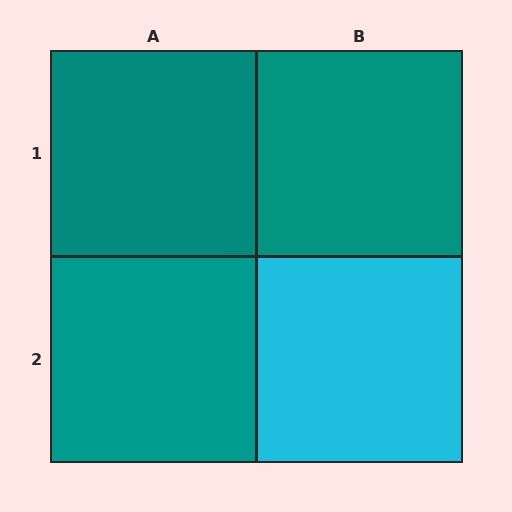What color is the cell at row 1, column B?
Teal.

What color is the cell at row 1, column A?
Teal.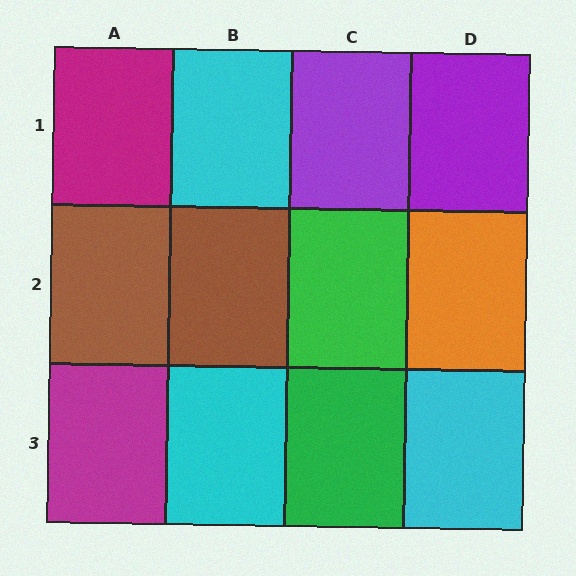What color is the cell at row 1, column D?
Purple.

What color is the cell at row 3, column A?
Magenta.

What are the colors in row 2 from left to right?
Brown, brown, green, orange.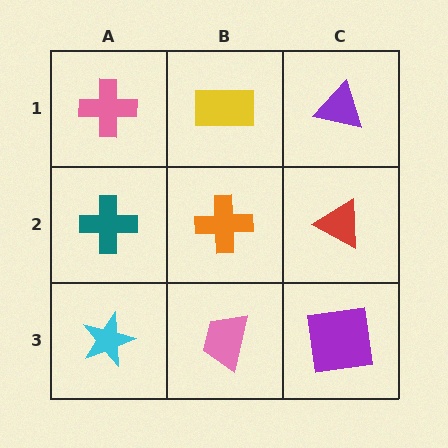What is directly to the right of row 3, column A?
A pink trapezoid.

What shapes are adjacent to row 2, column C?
A purple triangle (row 1, column C), a purple square (row 3, column C), an orange cross (row 2, column B).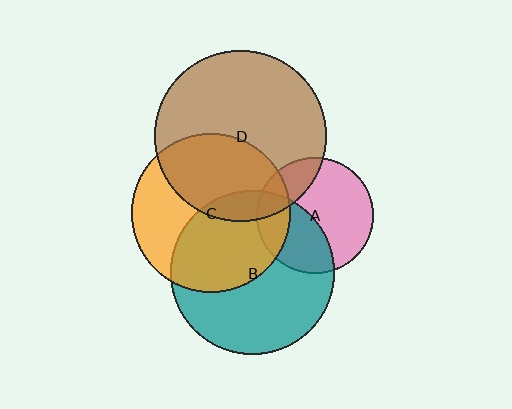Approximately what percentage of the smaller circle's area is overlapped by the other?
Approximately 40%.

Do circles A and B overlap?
Yes.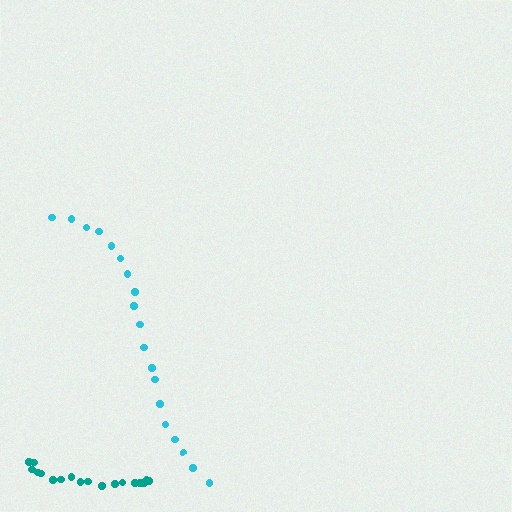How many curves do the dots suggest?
There are 2 distinct paths.